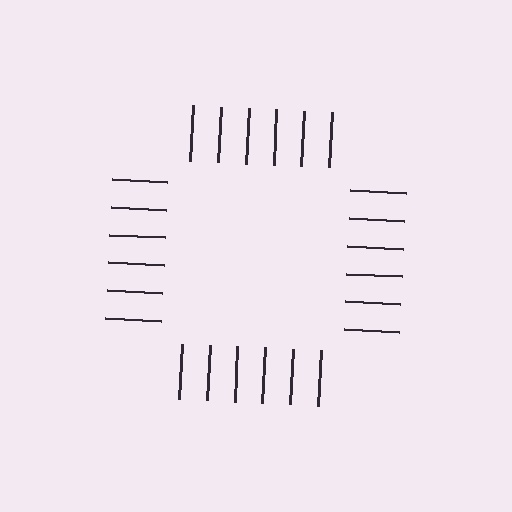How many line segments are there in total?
24 — 6 along each of the 4 edges.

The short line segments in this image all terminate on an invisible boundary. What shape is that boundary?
An illusory square — the line segments terminate on its edges but no continuous stroke is drawn.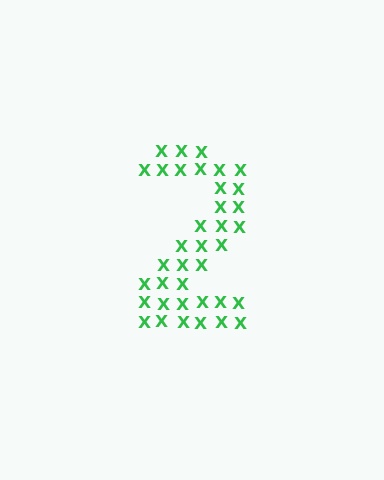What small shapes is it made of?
It is made of small letter X's.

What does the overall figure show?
The overall figure shows the digit 2.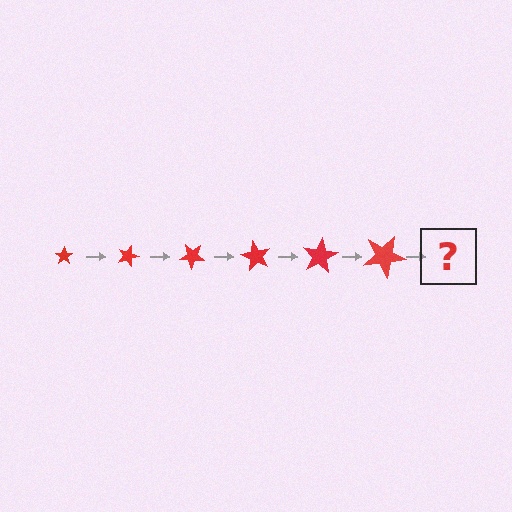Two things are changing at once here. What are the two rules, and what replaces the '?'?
The two rules are that the star grows larger each step and it rotates 20 degrees each step. The '?' should be a star, larger than the previous one and rotated 120 degrees from the start.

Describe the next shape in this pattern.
It should be a star, larger than the previous one and rotated 120 degrees from the start.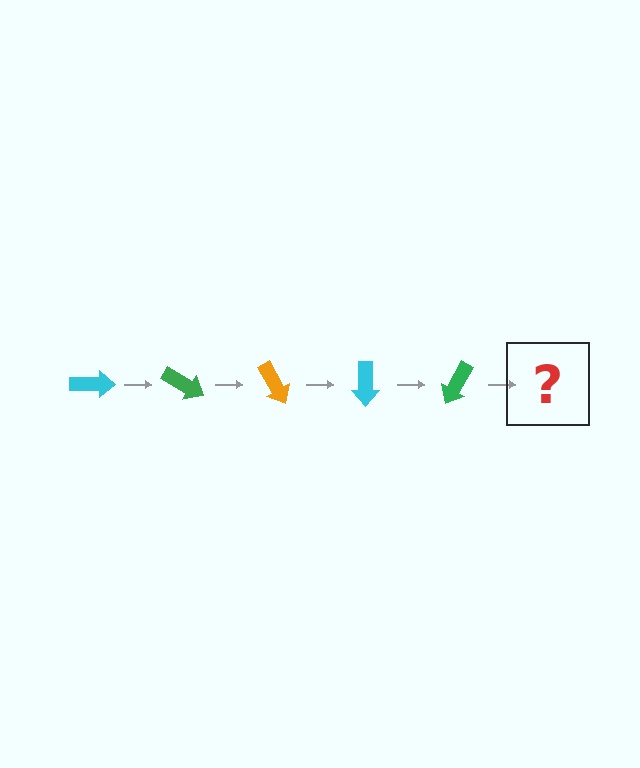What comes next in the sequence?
The next element should be an orange arrow, rotated 150 degrees from the start.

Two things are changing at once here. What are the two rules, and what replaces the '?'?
The two rules are that it rotates 30 degrees each step and the color cycles through cyan, green, and orange. The '?' should be an orange arrow, rotated 150 degrees from the start.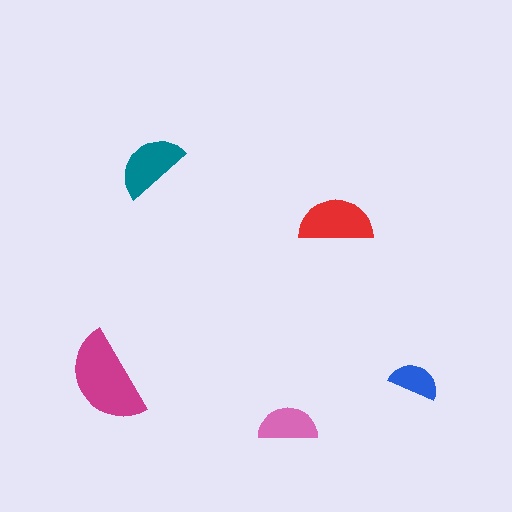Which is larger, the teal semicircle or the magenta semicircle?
The magenta one.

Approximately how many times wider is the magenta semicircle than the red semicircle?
About 1.5 times wider.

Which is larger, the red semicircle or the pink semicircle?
The red one.